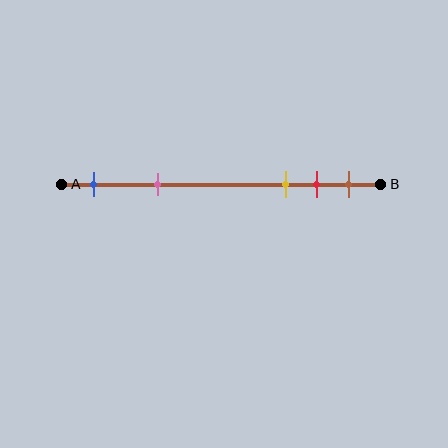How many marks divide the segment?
There are 5 marks dividing the segment.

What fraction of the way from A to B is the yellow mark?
The yellow mark is approximately 70% (0.7) of the way from A to B.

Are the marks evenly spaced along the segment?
No, the marks are not evenly spaced.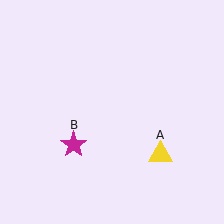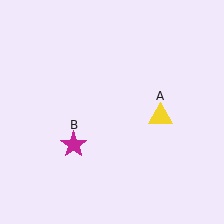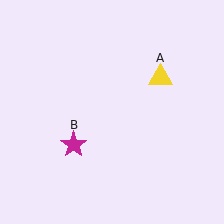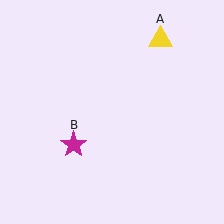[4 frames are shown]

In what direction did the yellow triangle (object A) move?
The yellow triangle (object A) moved up.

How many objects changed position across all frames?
1 object changed position: yellow triangle (object A).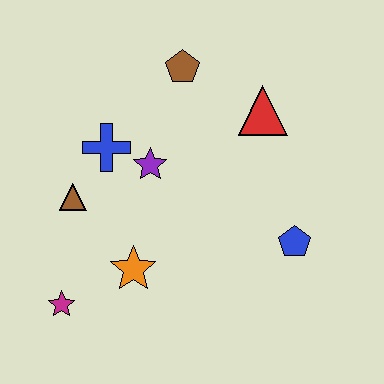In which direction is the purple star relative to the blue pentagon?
The purple star is to the left of the blue pentagon.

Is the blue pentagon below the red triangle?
Yes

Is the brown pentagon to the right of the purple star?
Yes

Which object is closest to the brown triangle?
The blue cross is closest to the brown triangle.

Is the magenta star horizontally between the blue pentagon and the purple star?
No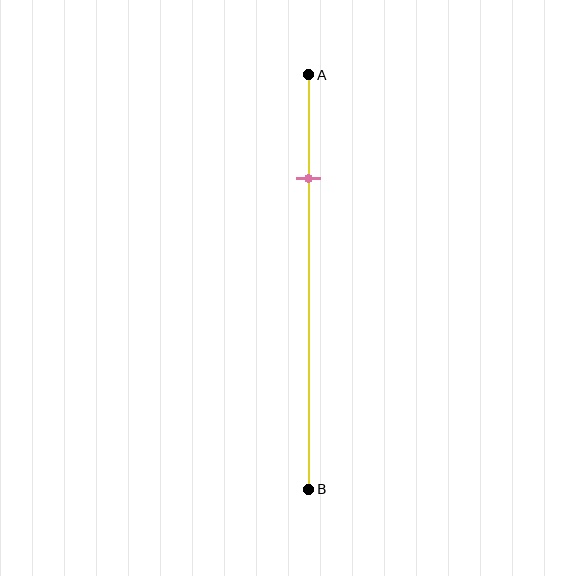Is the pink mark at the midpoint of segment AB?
No, the mark is at about 25% from A, not at the 50% midpoint.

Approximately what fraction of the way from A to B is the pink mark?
The pink mark is approximately 25% of the way from A to B.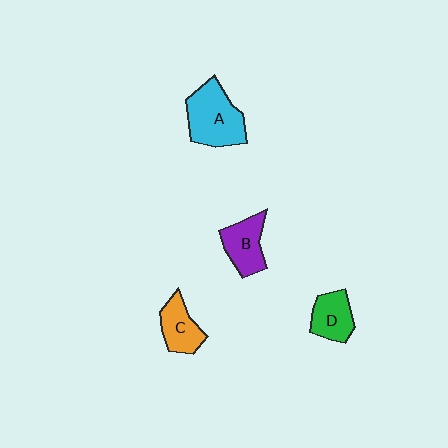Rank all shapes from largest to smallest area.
From largest to smallest: A (cyan), B (purple), C (orange), D (green).